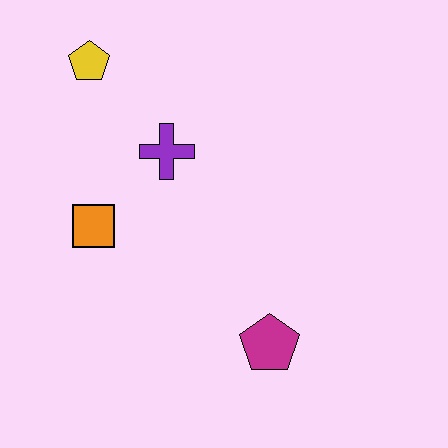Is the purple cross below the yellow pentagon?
Yes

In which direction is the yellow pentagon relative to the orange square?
The yellow pentagon is above the orange square.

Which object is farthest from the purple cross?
The magenta pentagon is farthest from the purple cross.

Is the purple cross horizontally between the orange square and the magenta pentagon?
Yes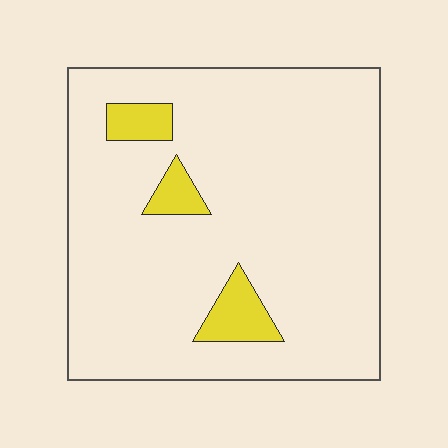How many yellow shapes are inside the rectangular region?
3.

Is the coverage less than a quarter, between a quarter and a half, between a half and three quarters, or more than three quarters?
Less than a quarter.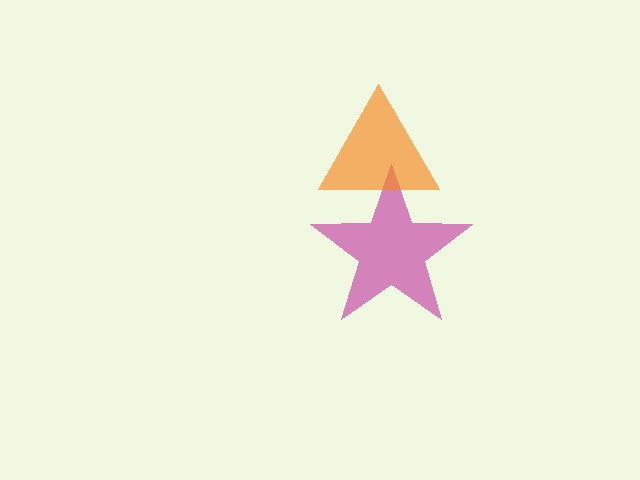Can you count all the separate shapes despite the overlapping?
Yes, there are 2 separate shapes.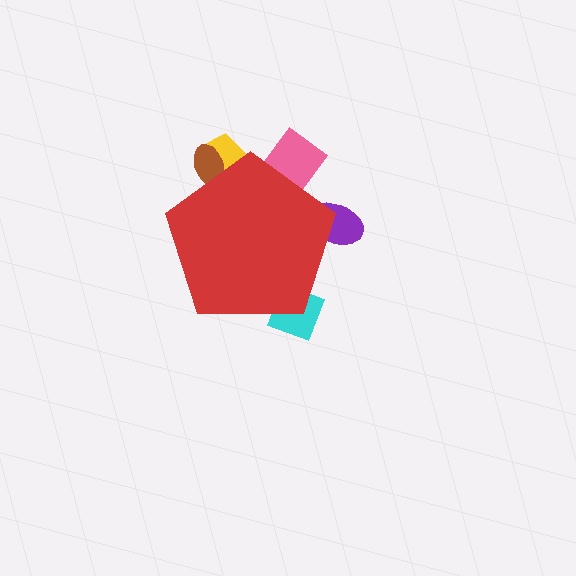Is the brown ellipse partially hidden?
Yes, the brown ellipse is partially hidden behind the red pentagon.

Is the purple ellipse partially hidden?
Yes, the purple ellipse is partially hidden behind the red pentagon.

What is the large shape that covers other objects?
A red pentagon.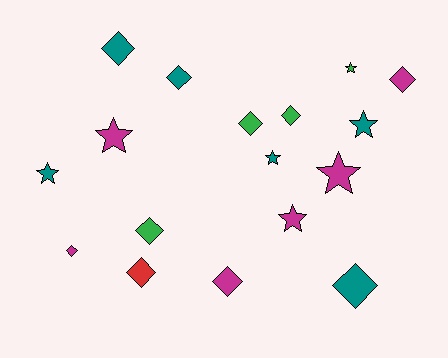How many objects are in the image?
There are 17 objects.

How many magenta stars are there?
There are 3 magenta stars.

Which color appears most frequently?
Teal, with 6 objects.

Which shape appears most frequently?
Diamond, with 10 objects.